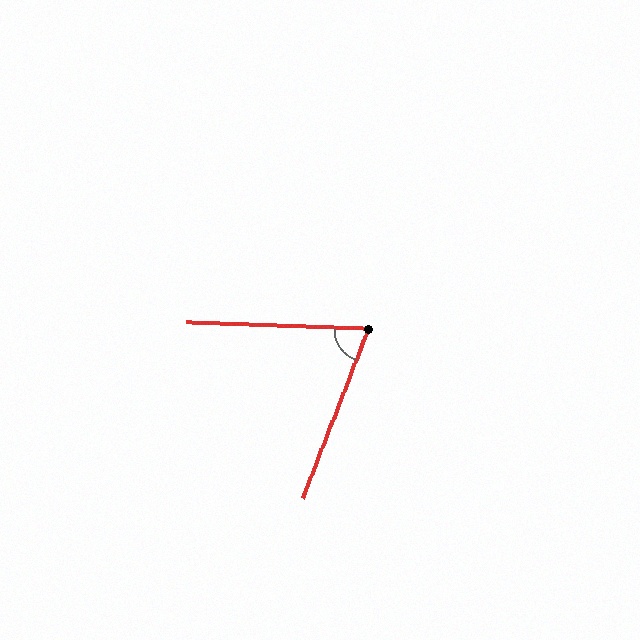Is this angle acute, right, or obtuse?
It is acute.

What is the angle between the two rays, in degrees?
Approximately 71 degrees.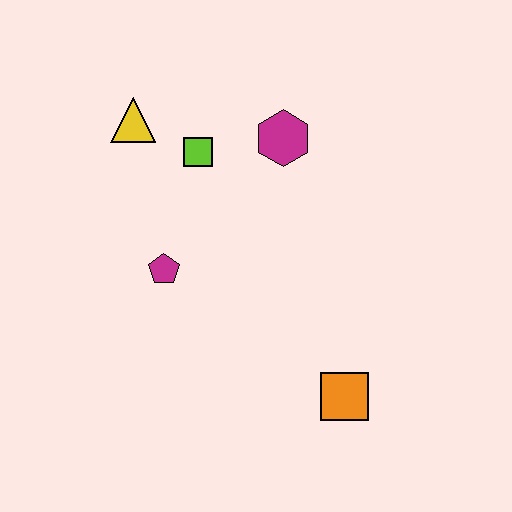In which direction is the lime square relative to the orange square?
The lime square is above the orange square.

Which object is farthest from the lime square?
The orange square is farthest from the lime square.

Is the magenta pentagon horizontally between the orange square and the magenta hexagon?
No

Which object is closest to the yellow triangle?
The lime square is closest to the yellow triangle.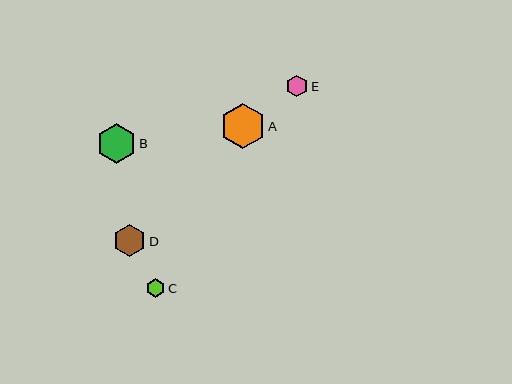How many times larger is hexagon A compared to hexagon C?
Hexagon A is approximately 2.4 times the size of hexagon C.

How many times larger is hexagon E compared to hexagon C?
Hexagon E is approximately 1.2 times the size of hexagon C.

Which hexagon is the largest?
Hexagon A is the largest with a size of approximately 45 pixels.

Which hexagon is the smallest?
Hexagon C is the smallest with a size of approximately 18 pixels.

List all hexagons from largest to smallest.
From largest to smallest: A, B, D, E, C.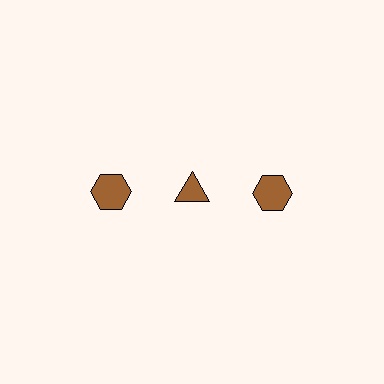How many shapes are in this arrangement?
There are 3 shapes arranged in a grid pattern.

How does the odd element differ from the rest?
It has a different shape: triangle instead of hexagon.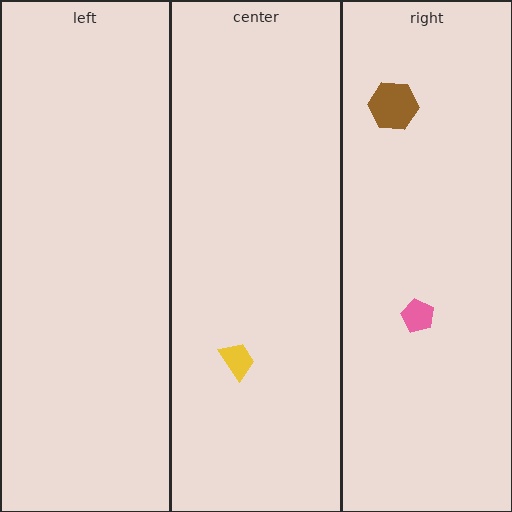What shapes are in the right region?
The pink pentagon, the brown hexagon.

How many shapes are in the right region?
2.